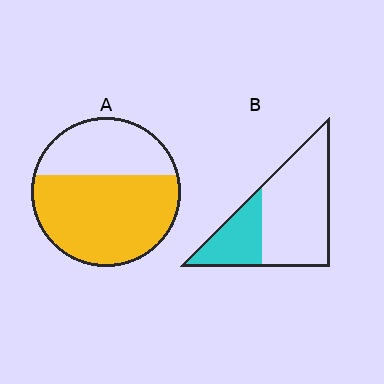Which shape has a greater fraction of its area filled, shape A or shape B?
Shape A.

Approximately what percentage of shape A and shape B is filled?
A is approximately 65% and B is approximately 30%.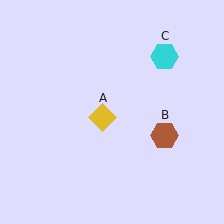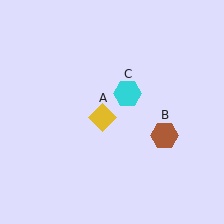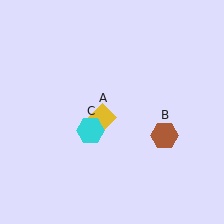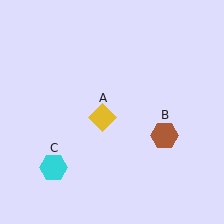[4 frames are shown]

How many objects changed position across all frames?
1 object changed position: cyan hexagon (object C).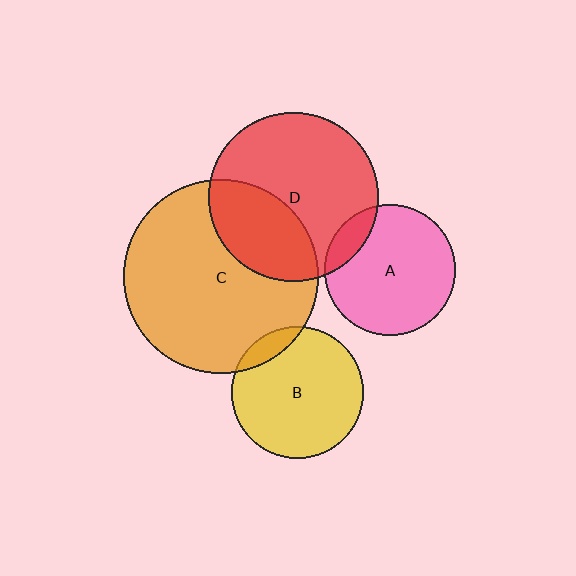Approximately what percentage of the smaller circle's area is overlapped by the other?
Approximately 35%.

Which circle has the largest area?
Circle C (orange).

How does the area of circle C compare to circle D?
Approximately 1.3 times.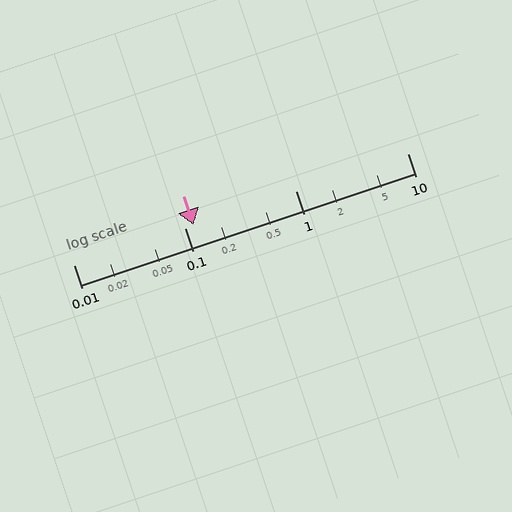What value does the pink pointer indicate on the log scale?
The pointer indicates approximately 0.12.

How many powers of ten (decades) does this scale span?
The scale spans 3 decades, from 0.01 to 10.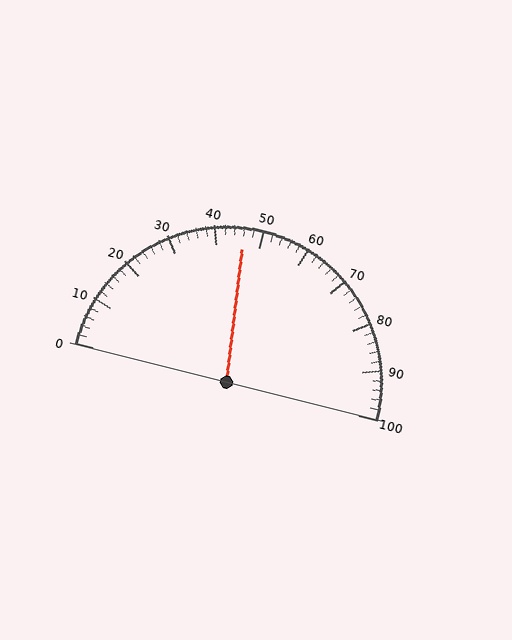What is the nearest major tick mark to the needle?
The nearest major tick mark is 50.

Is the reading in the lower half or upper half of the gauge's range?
The reading is in the lower half of the range (0 to 100).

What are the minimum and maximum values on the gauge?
The gauge ranges from 0 to 100.